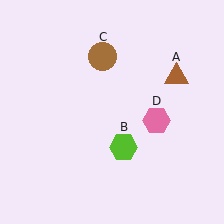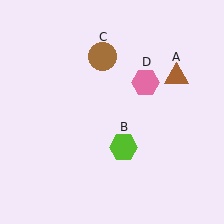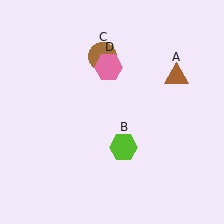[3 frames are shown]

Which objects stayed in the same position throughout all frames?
Brown triangle (object A) and lime hexagon (object B) and brown circle (object C) remained stationary.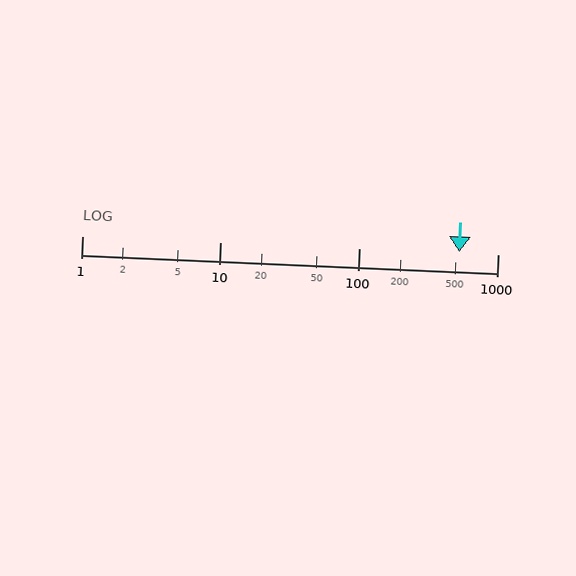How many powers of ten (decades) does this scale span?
The scale spans 3 decades, from 1 to 1000.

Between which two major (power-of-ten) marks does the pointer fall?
The pointer is between 100 and 1000.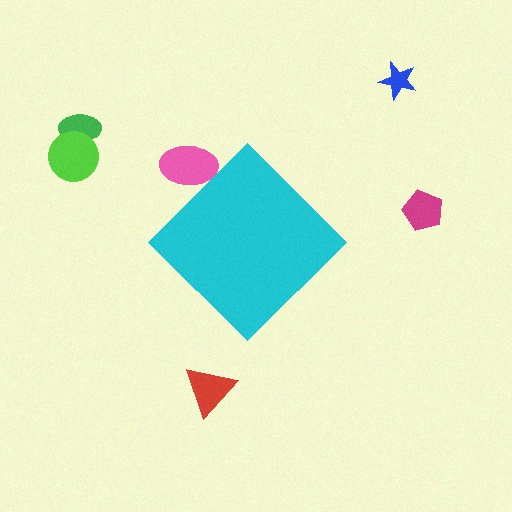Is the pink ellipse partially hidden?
Yes, the pink ellipse is partially hidden behind the cyan diamond.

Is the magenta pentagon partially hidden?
No, the magenta pentagon is fully visible.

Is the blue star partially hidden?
No, the blue star is fully visible.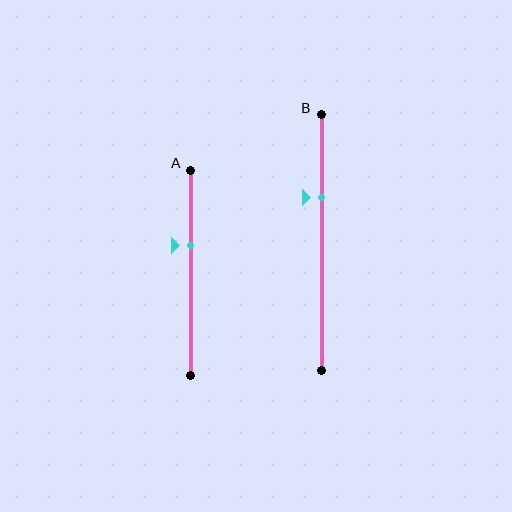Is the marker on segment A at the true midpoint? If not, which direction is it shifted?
No, the marker on segment A is shifted upward by about 13% of the segment length.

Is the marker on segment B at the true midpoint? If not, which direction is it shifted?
No, the marker on segment B is shifted upward by about 17% of the segment length.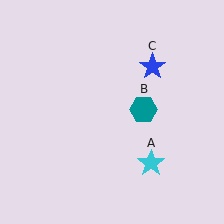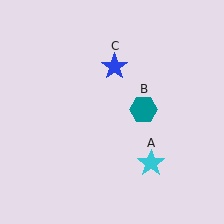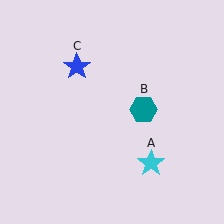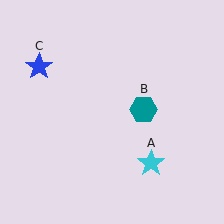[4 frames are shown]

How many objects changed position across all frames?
1 object changed position: blue star (object C).